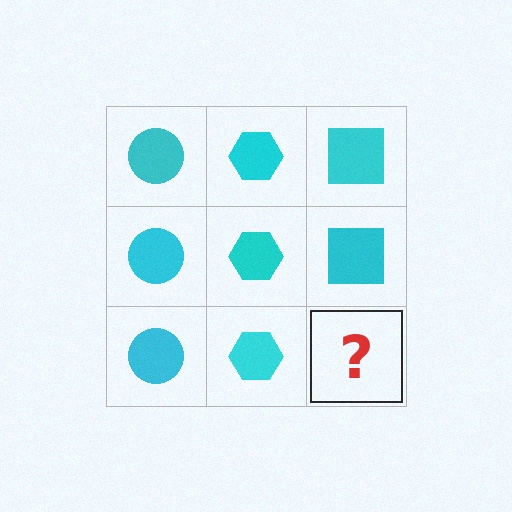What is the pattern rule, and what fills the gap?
The rule is that each column has a consistent shape. The gap should be filled with a cyan square.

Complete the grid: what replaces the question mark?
The question mark should be replaced with a cyan square.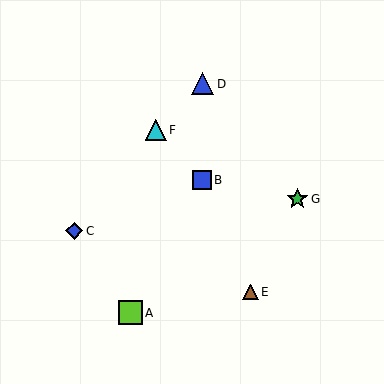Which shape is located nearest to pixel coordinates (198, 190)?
The blue square (labeled B) at (202, 180) is nearest to that location.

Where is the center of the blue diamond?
The center of the blue diamond is at (74, 231).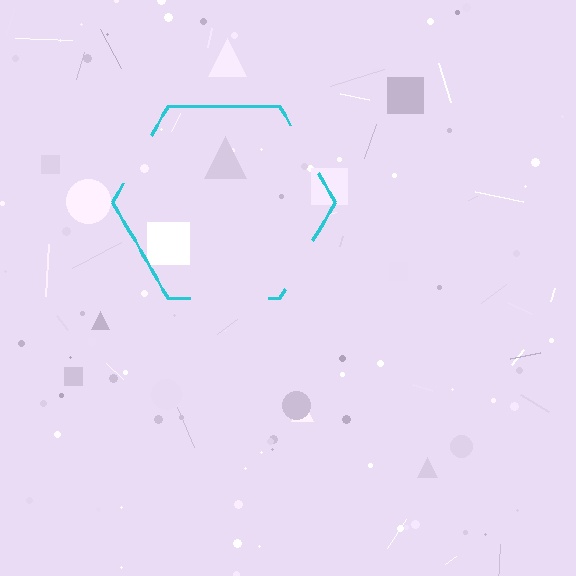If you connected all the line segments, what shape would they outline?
They would outline a hexagon.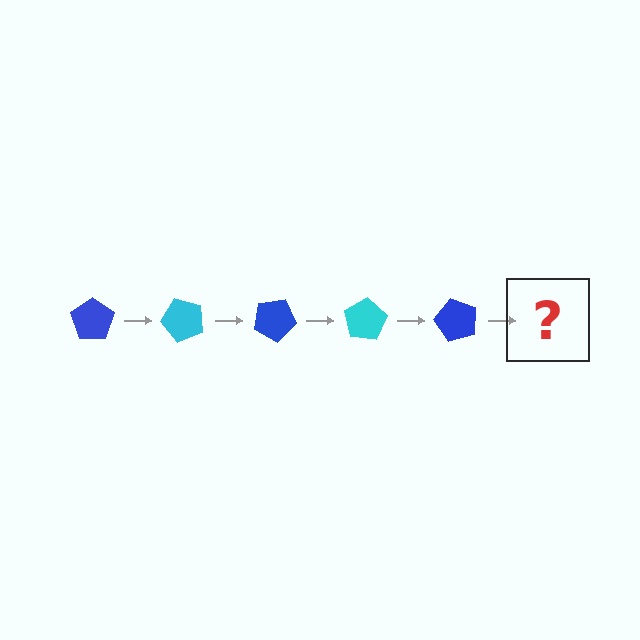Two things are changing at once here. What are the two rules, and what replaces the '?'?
The two rules are that it rotates 50 degrees each step and the color cycles through blue and cyan. The '?' should be a cyan pentagon, rotated 250 degrees from the start.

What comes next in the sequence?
The next element should be a cyan pentagon, rotated 250 degrees from the start.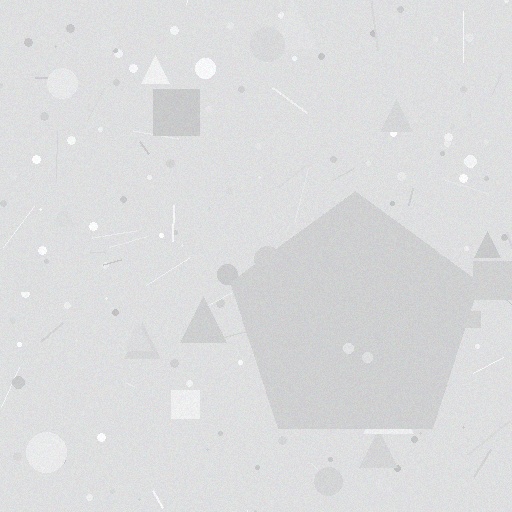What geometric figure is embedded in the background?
A pentagon is embedded in the background.